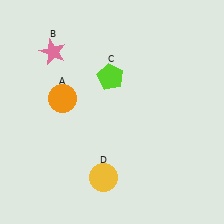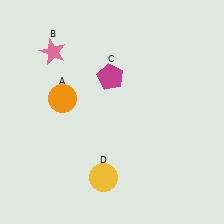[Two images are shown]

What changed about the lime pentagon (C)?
In Image 1, C is lime. In Image 2, it changed to magenta.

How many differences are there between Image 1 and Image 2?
There is 1 difference between the two images.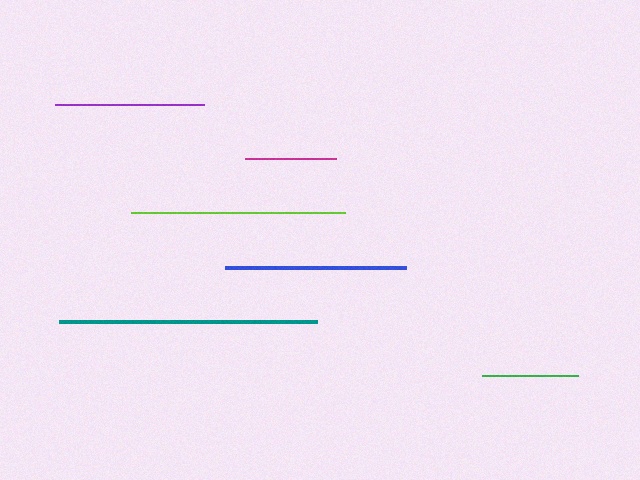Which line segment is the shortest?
The magenta line is the shortest at approximately 91 pixels.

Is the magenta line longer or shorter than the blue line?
The blue line is longer than the magenta line.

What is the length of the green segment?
The green segment is approximately 96 pixels long.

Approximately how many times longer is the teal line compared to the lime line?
The teal line is approximately 1.2 times the length of the lime line.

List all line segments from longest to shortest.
From longest to shortest: teal, lime, blue, purple, green, magenta.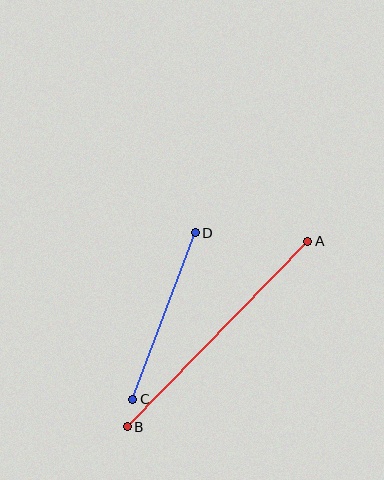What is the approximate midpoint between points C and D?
The midpoint is at approximately (164, 316) pixels.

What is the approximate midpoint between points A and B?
The midpoint is at approximately (218, 334) pixels.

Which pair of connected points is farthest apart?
Points A and B are farthest apart.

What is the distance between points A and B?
The distance is approximately 259 pixels.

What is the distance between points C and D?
The distance is approximately 178 pixels.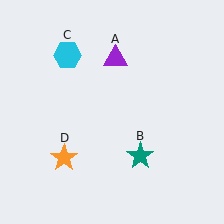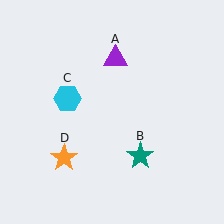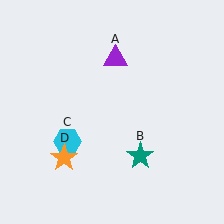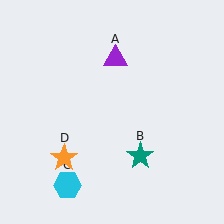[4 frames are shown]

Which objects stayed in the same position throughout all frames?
Purple triangle (object A) and teal star (object B) and orange star (object D) remained stationary.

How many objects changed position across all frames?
1 object changed position: cyan hexagon (object C).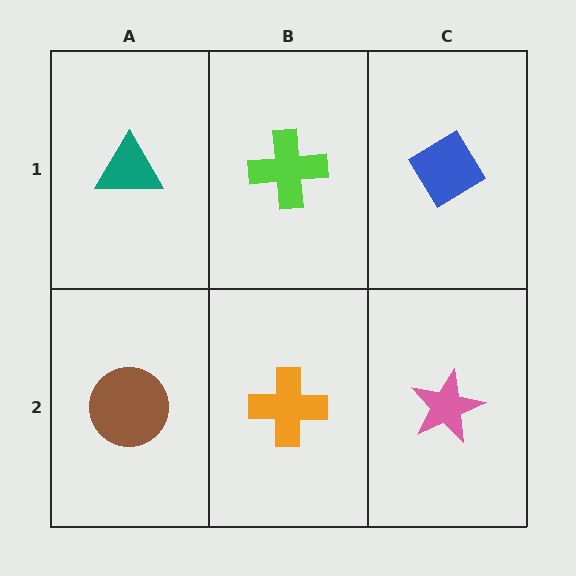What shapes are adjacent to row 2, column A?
A teal triangle (row 1, column A), an orange cross (row 2, column B).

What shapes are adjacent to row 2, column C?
A blue diamond (row 1, column C), an orange cross (row 2, column B).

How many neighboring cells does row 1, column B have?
3.